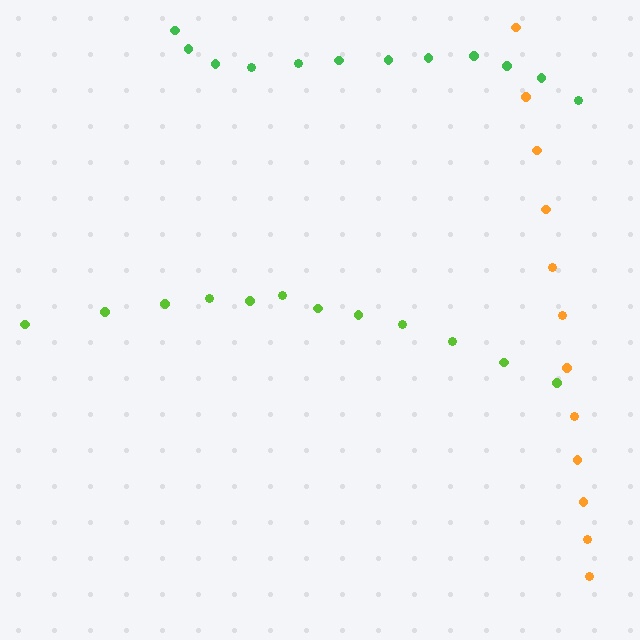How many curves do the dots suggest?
There are 3 distinct paths.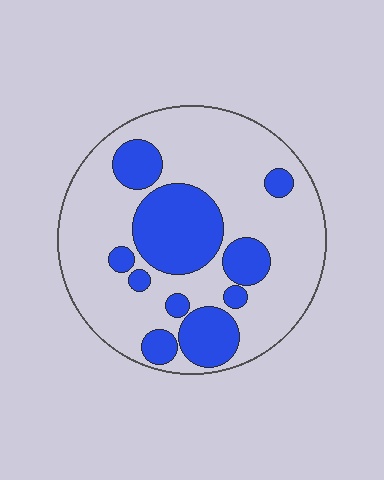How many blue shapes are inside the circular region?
10.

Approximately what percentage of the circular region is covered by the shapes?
Approximately 30%.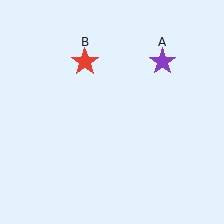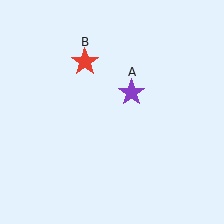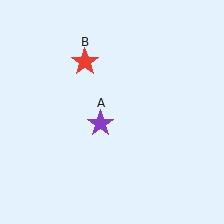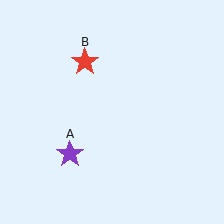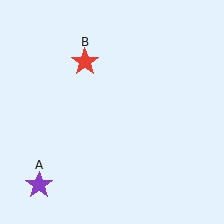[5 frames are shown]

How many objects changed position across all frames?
1 object changed position: purple star (object A).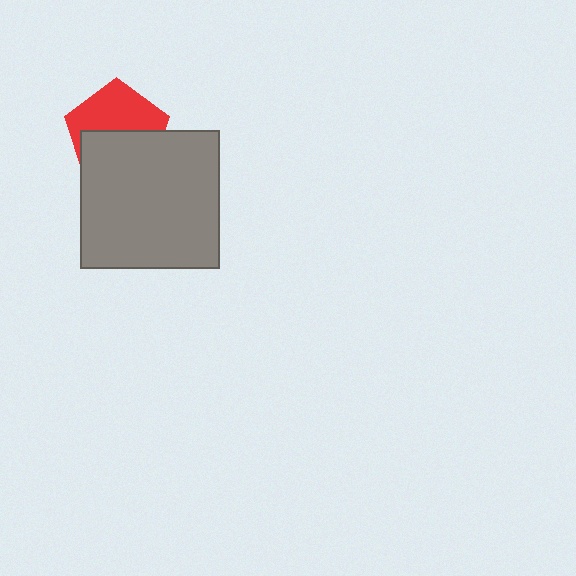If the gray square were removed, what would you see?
You would see the complete red pentagon.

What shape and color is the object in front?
The object in front is a gray square.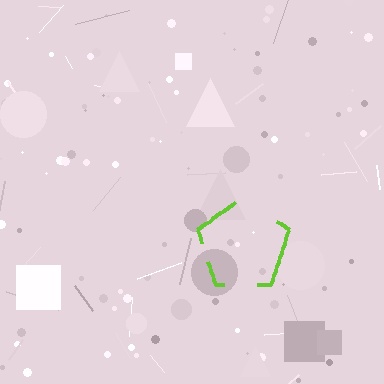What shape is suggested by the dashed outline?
The dashed outline suggests a pentagon.